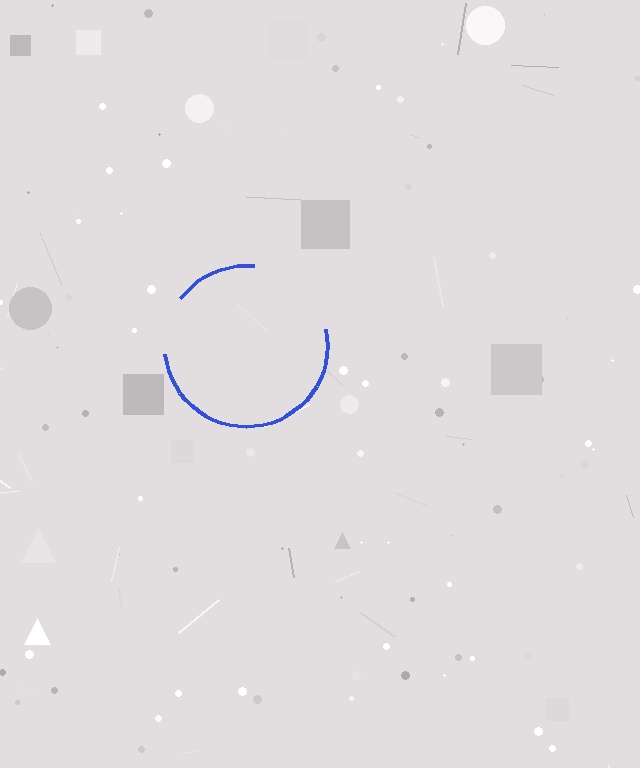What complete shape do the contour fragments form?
The contour fragments form a circle.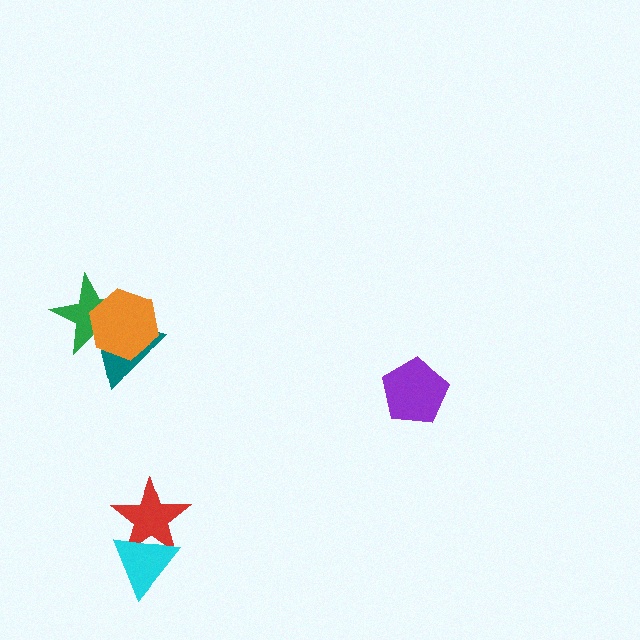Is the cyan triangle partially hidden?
No, no other shape covers it.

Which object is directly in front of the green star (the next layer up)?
The teal triangle is directly in front of the green star.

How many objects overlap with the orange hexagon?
2 objects overlap with the orange hexagon.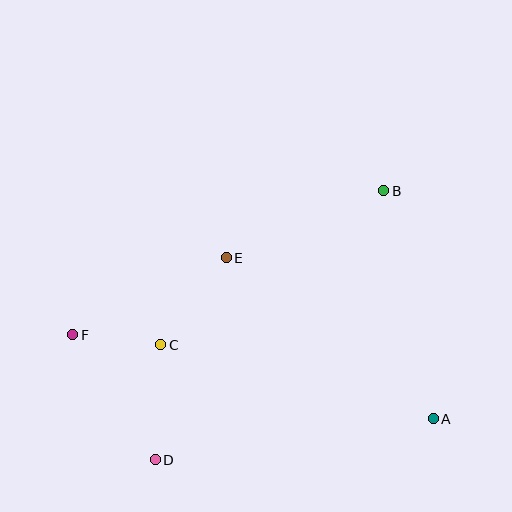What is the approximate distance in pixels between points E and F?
The distance between E and F is approximately 172 pixels.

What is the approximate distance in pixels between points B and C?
The distance between B and C is approximately 271 pixels.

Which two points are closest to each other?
Points C and F are closest to each other.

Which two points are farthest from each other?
Points A and F are farthest from each other.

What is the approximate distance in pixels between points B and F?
The distance between B and F is approximately 343 pixels.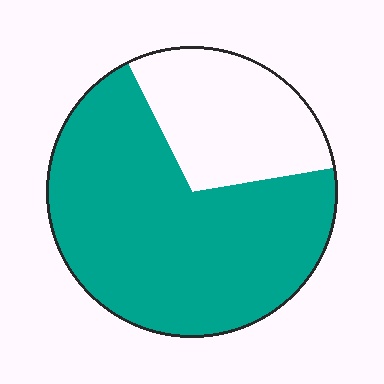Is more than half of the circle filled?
Yes.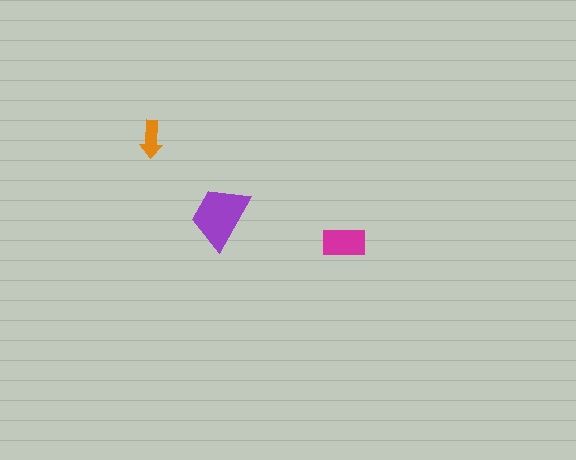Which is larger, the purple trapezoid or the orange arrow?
The purple trapezoid.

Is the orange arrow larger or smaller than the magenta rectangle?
Smaller.